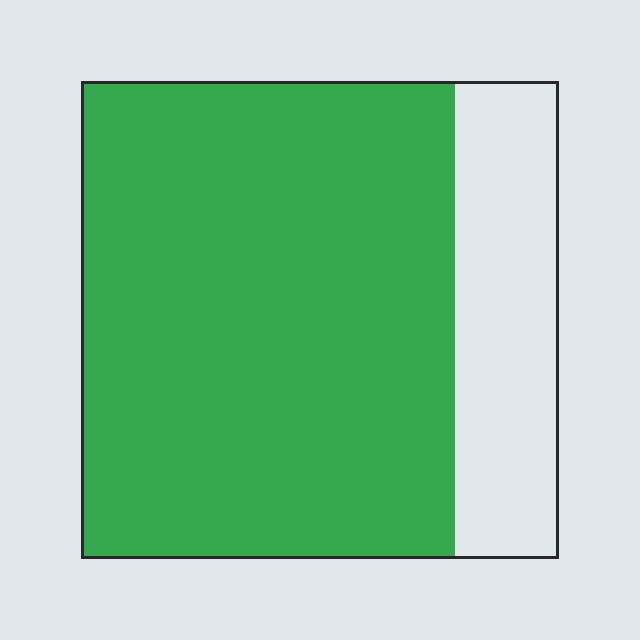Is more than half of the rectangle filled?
Yes.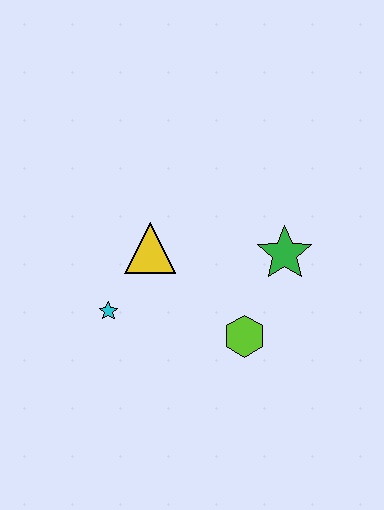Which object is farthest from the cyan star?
The green star is farthest from the cyan star.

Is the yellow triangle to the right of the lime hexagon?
No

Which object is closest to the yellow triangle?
The cyan star is closest to the yellow triangle.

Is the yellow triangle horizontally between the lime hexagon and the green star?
No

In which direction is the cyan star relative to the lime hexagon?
The cyan star is to the left of the lime hexagon.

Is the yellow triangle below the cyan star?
No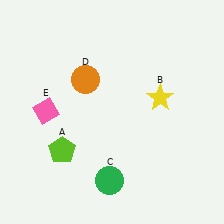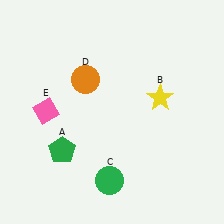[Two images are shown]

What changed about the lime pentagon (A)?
In Image 1, A is lime. In Image 2, it changed to green.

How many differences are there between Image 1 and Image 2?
There is 1 difference between the two images.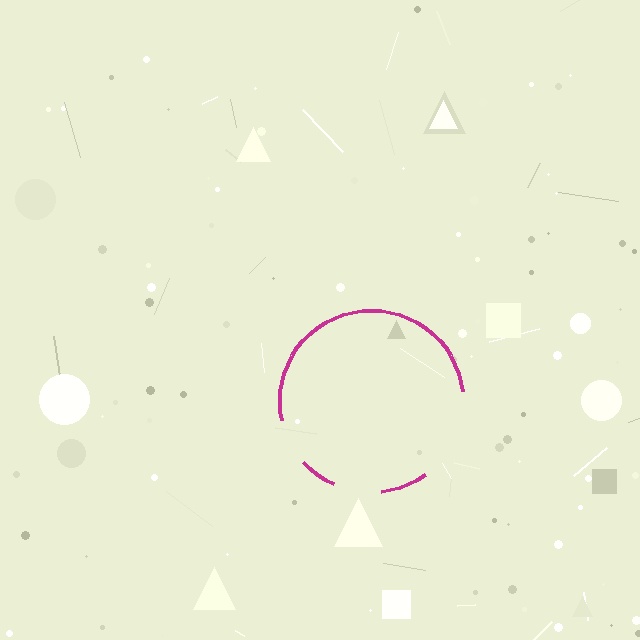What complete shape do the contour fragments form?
The contour fragments form a circle.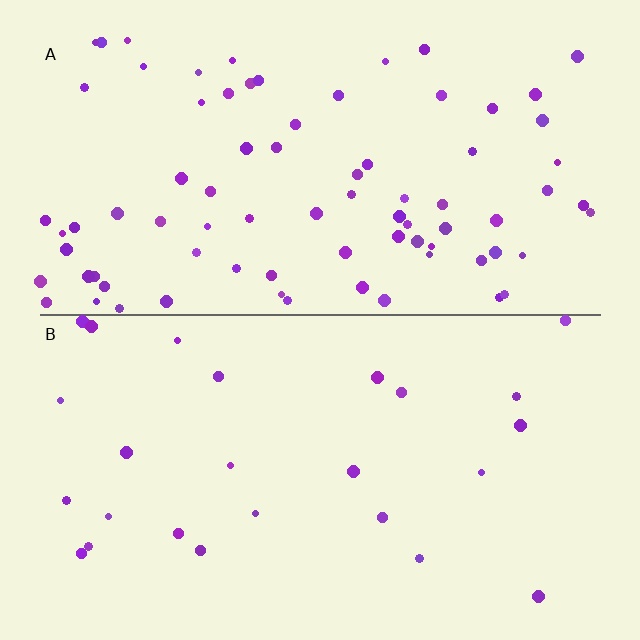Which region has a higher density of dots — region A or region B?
A (the top).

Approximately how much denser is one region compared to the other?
Approximately 3.1× — region A over region B.